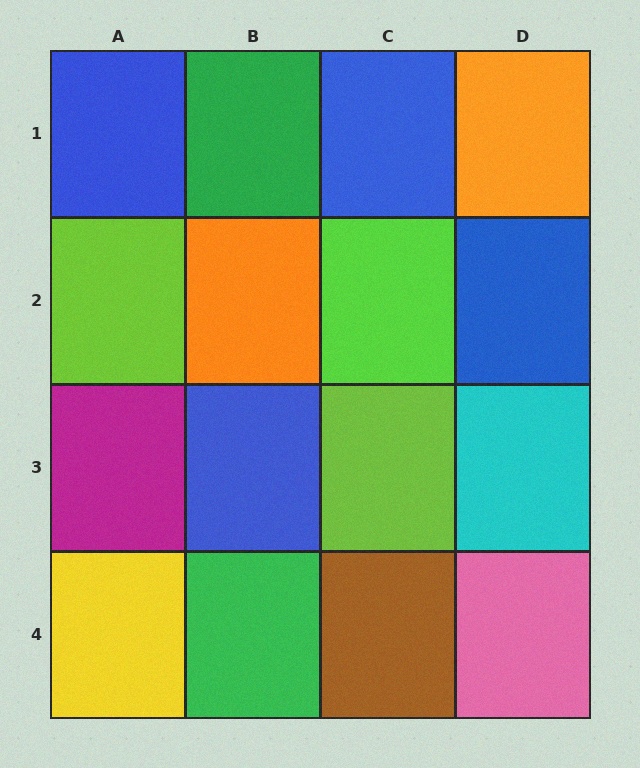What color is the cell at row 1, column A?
Blue.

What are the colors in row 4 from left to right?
Yellow, green, brown, pink.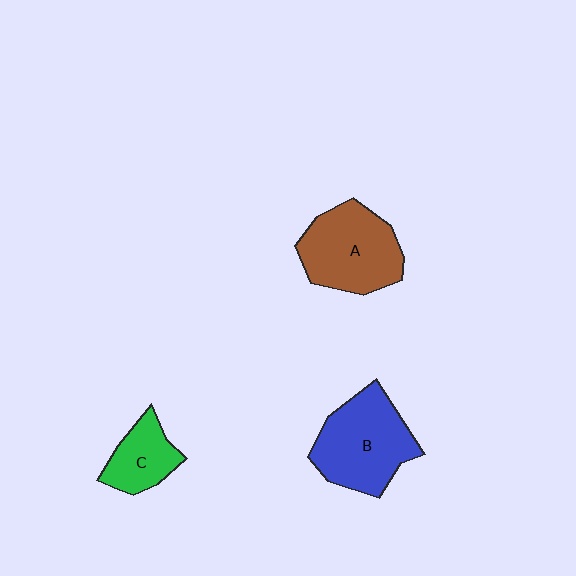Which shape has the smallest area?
Shape C (green).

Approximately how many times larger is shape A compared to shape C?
Approximately 1.8 times.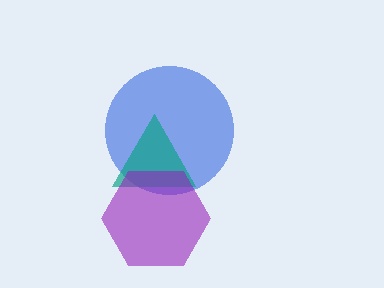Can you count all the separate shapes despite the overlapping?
Yes, there are 3 separate shapes.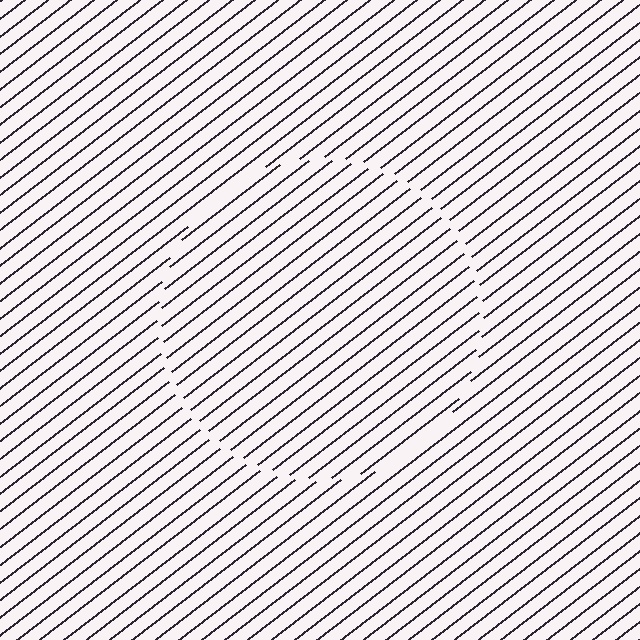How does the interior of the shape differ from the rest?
The interior of the shape contains the same grating, shifted by half a period — the contour is defined by the phase discontinuity where line-ends from the inner and outer gratings abut.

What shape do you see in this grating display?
An illusory circle. The interior of the shape contains the same grating, shifted by half a period — the contour is defined by the phase discontinuity where line-ends from the inner and outer gratings abut.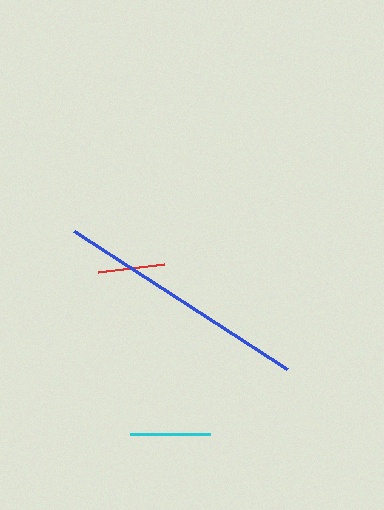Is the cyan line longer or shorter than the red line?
The cyan line is longer than the red line.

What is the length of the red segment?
The red segment is approximately 66 pixels long.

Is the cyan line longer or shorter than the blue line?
The blue line is longer than the cyan line.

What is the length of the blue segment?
The blue segment is approximately 254 pixels long.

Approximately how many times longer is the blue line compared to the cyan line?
The blue line is approximately 3.2 times the length of the cyan line.